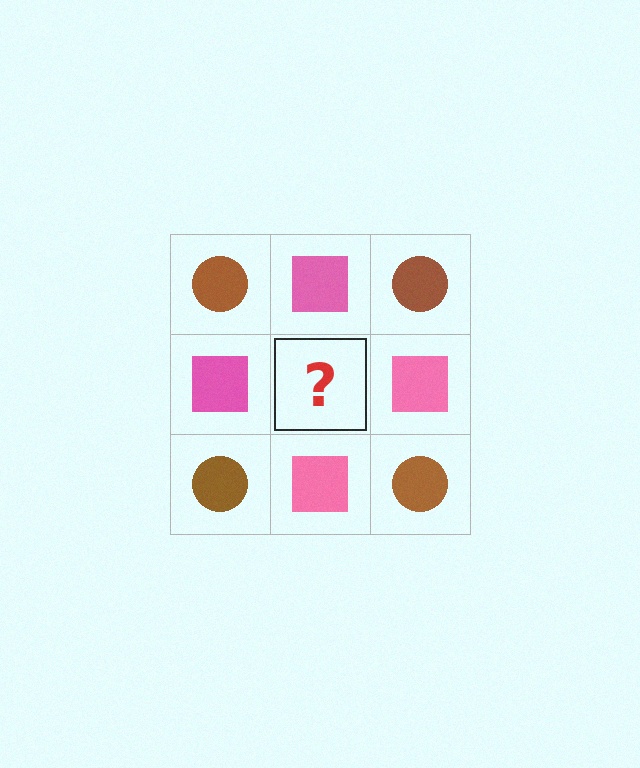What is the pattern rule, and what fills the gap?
The rule is that it alternates brown circle and pink square in a checkerboard pattern. The gap should be filled with a brown circle.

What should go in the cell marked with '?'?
The missing cell should contain a brown circle.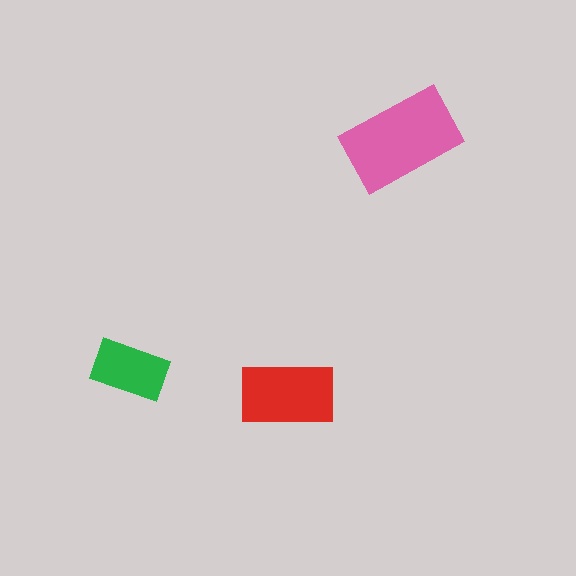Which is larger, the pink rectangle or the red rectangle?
The pink one.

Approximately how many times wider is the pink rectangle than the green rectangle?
About 1.5 times wider.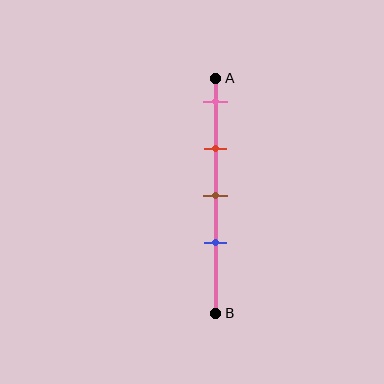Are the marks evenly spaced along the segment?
Yes, the marks are approximately evenly spaced.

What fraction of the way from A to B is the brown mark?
The brown mark is approximately 50% (0.5) of the way from A to B.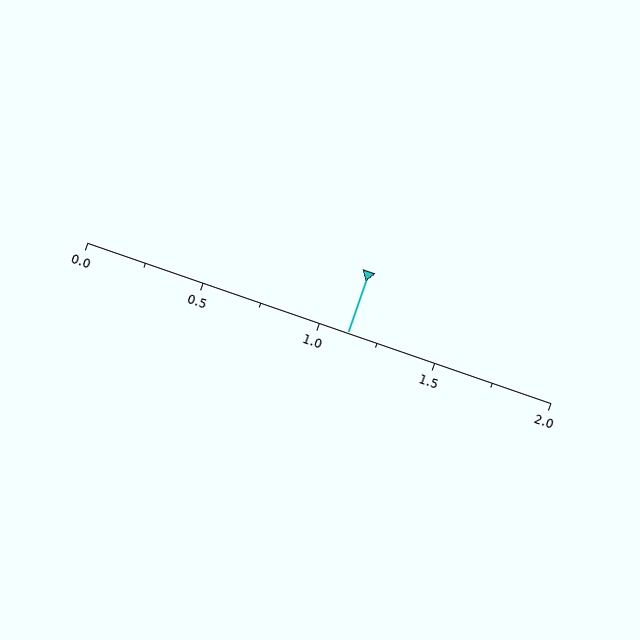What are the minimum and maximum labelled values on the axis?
The axis runs from 0.0 to 2.0.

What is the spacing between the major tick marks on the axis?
The major ticks are spaced 0.5 apart.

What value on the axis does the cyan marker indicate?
The marker indicates approximately 1.12.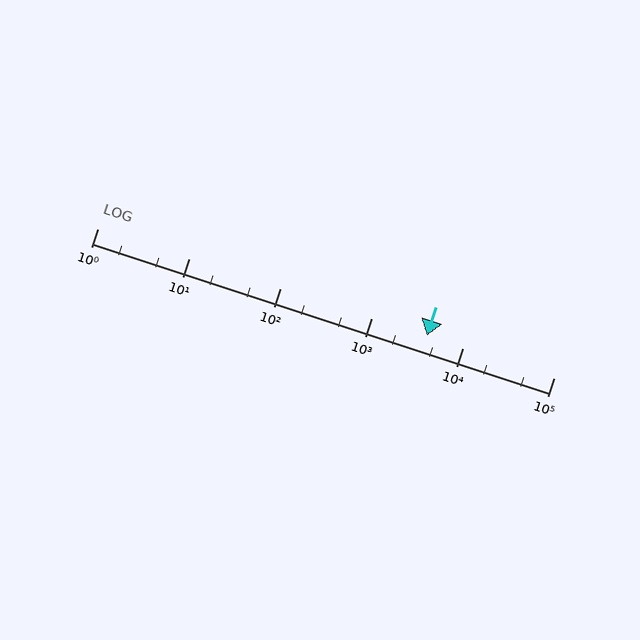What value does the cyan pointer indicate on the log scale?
The pointer indicates approximately 4100.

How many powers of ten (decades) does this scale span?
The scale spans 5 decades, from 1 to 100000.